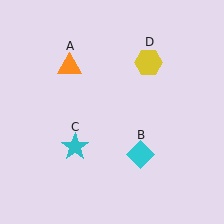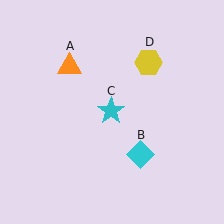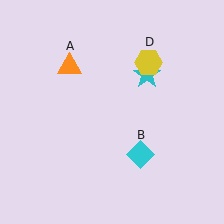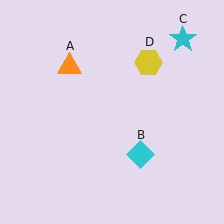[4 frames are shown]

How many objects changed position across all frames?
1 object changed position: cyan star (object C).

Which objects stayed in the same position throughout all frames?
Orange triangle (object A) and cyan diamond (object B) and yellow hexagon (object D) remained stationary.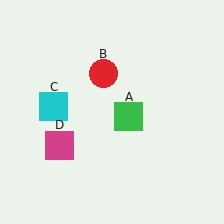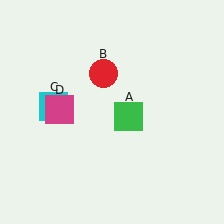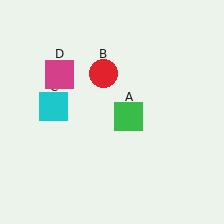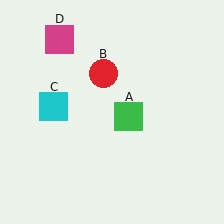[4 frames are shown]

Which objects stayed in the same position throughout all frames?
Green square (object A) and red circle (object B) and cyan square (object C) remained stationary.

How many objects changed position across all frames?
1 object changed position: magenta square (object D).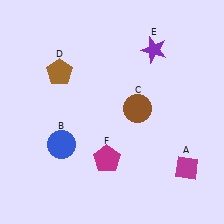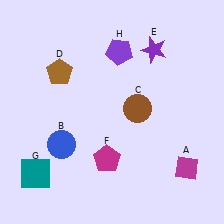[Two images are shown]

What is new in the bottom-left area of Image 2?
A teal square (G) was added in the bottom-left area of Image 2.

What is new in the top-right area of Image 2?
A purple pentagon (H) was added in the top-right area of Image 2.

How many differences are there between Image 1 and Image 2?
There are 2 differences between the two images.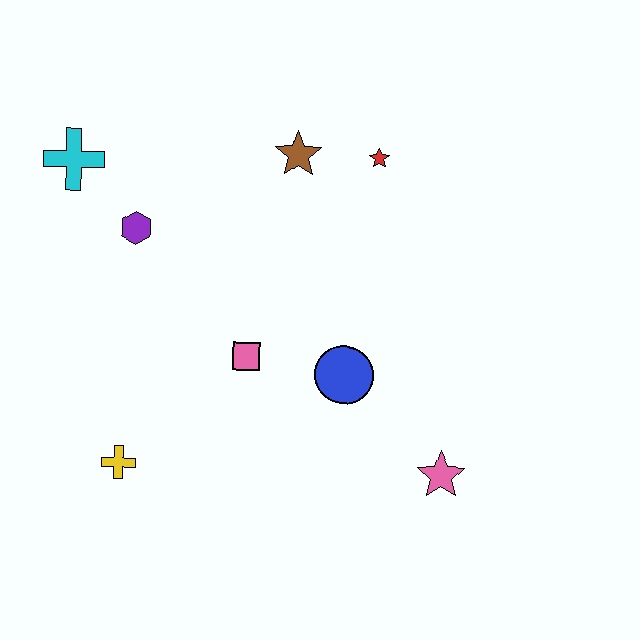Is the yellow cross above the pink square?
No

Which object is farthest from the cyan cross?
The pink star is farthest from the cyan cross.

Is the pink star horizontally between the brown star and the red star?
No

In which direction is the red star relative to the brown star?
The red star is to the right of the brown star.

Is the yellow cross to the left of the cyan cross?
No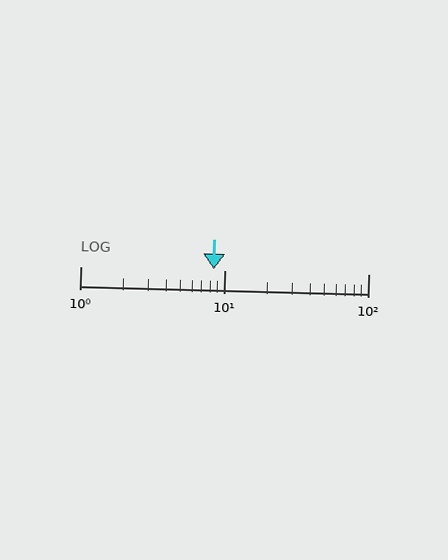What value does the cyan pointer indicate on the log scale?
The pointer indicates approximately 8.5.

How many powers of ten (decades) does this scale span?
The scale spans 2 decades, from 1 to 100.